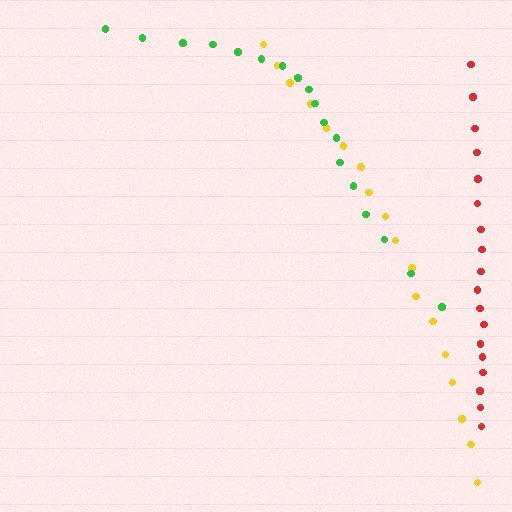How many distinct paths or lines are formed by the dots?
There are 3 distinct paths.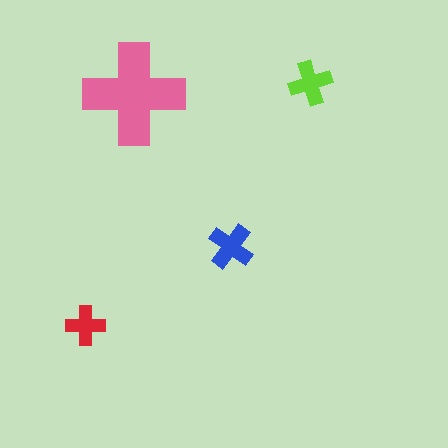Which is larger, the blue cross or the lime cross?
The blue one.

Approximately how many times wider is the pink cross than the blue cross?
About 2 times wider.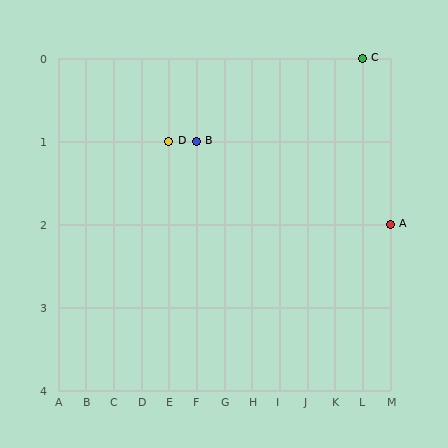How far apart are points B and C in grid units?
Points B and C are 6 columns and 1 row apart (about 6.1 grid units diagonally).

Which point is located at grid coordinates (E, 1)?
Point D is at (E, 1).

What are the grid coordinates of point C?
Point C is at grid coordinates (L, 0).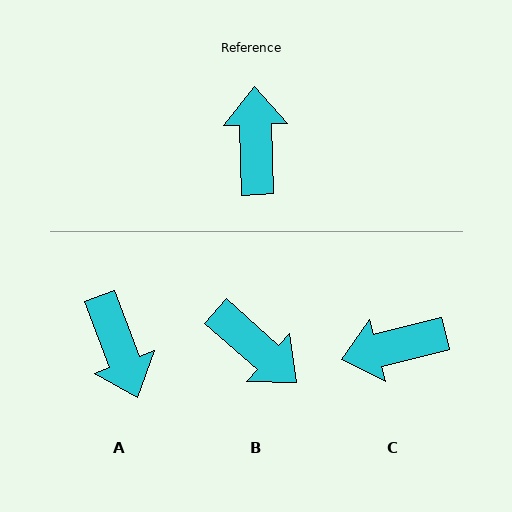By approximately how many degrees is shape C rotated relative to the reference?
Approximately 102 degrees counter-clockwise.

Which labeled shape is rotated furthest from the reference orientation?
A, about 161 degrees away.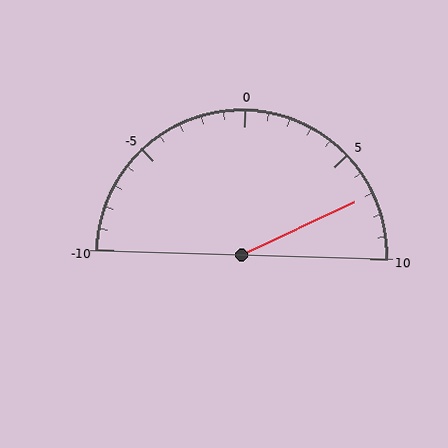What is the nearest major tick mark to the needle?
The nearest major tick mark is 5.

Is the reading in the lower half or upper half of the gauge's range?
The reading is in the upper half of the range (-10 to 10).